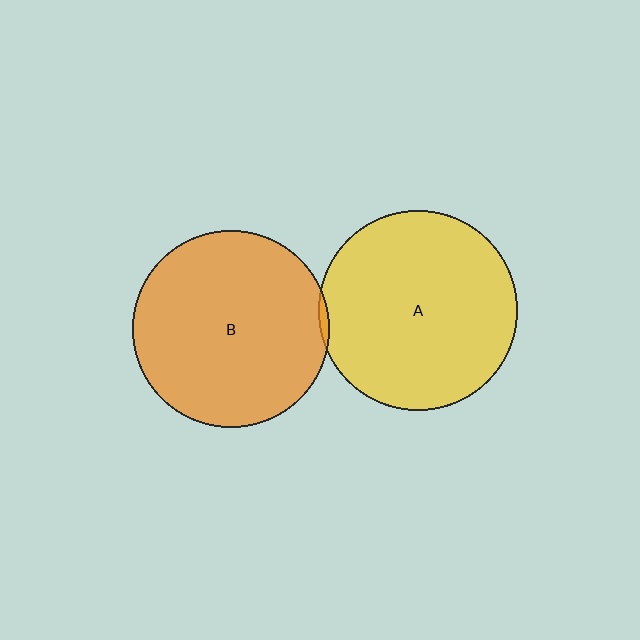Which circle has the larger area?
Circle A (yellow).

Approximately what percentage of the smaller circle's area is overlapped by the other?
Approximately 5%.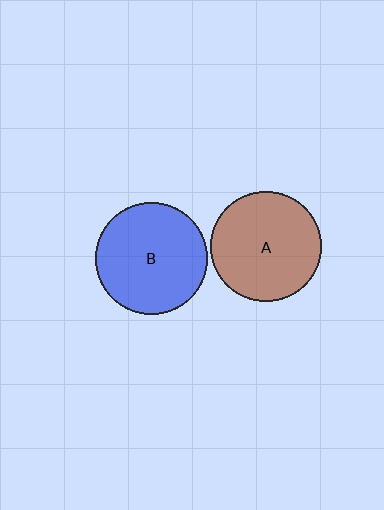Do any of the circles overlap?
No, none of the circles overlap.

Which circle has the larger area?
Circle B (blue).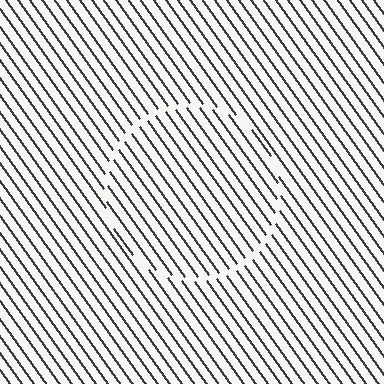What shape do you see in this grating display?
An illusory circle. The interior of the shape contains the same grating, shifted by half a period — the contour is defined by the phase discontinuity where line-ends from the inner and outer gratings abut.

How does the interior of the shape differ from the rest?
The interior of the shape contains the same grating, shifted by half a period — the contour is defined by the phase discontinuity where line-ends from the inner and outer gratings abut.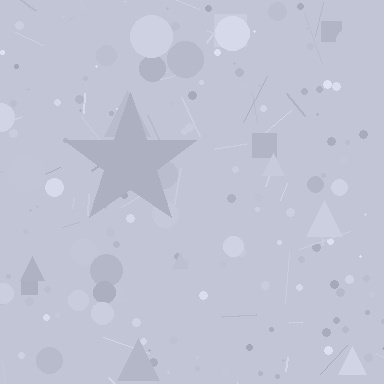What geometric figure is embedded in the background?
A star is embedded in the background.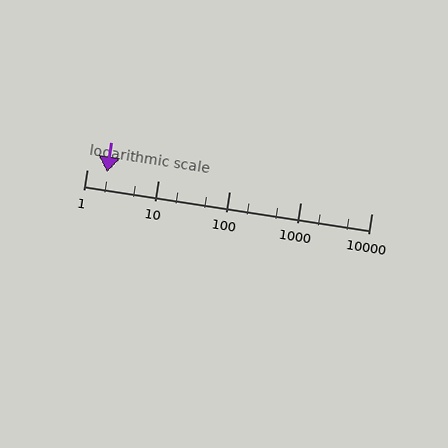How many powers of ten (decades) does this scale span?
The scale spans 4 decades, from 1 to 10000.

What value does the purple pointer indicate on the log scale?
The pointer indicates approximately 1.9.